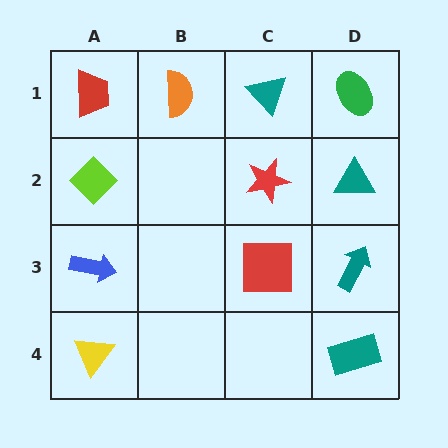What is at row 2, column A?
A lime diamond.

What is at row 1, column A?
A red trapezoid.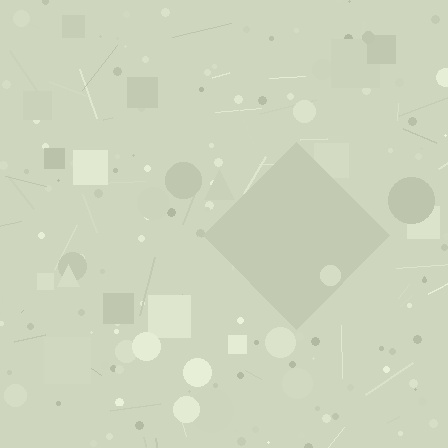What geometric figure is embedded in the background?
A diamond is embedded in the background.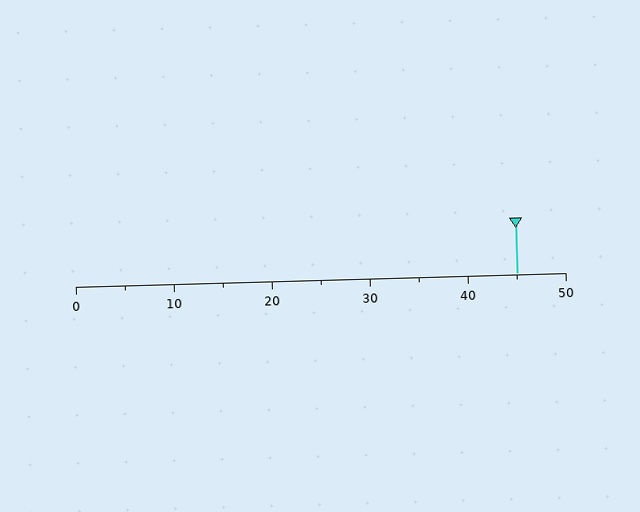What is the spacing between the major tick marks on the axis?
The major ticks are spaced 10 apart.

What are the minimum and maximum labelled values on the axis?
The axis runs from 0 to 50.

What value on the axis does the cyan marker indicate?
The marker indicates approximately 45.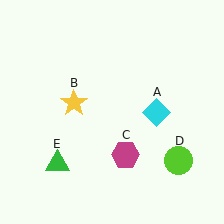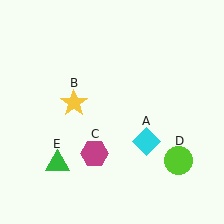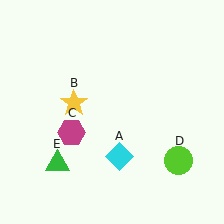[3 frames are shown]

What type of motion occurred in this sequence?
The cyan diamond (object A), magenta hexagon (object C) rotated clockwise around the center of the scene.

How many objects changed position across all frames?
2 objects changed position: cyan diamond (object A), magenta hexagon (object C).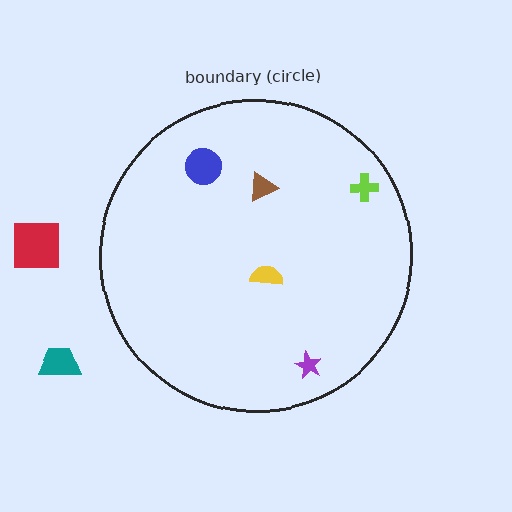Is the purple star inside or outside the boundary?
Inside.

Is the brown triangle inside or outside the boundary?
Inside.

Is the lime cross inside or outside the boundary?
Inside.